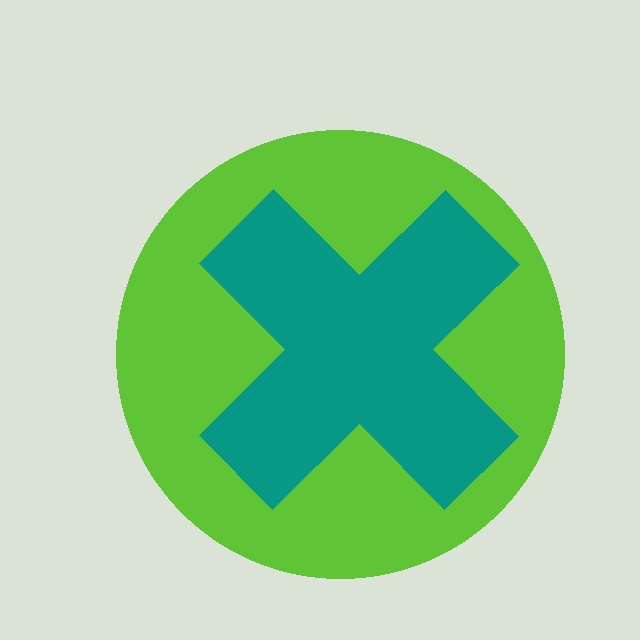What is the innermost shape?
The teal cross.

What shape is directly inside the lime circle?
The teal cross.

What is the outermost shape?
The lime circle.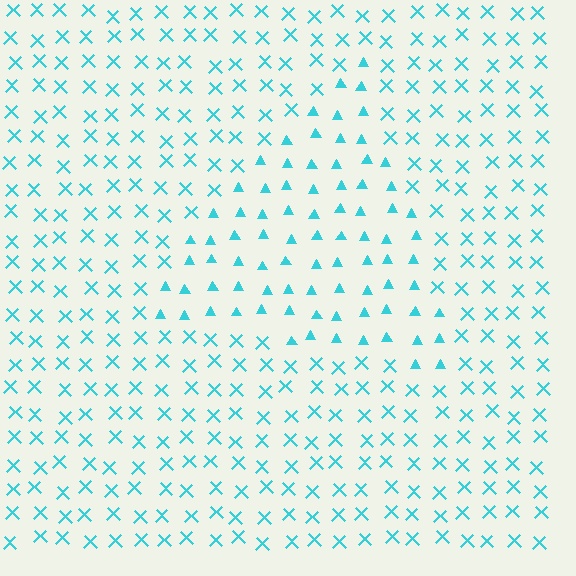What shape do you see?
I see a triangle.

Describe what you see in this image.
The image is filled with small cyan elements arranged in a uniform grid. A triangle-shaped region contains triangles, while the surrounding area contains X marks. The boundary is defined purely by the change in element shape.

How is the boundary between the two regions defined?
The boundary is defined by a change in element shape: triangles inside vs. X marks outside. All elements share the same color and spacing.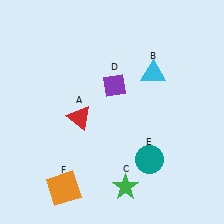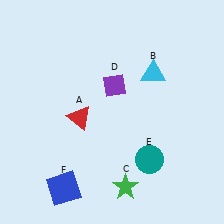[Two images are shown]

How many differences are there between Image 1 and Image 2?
There is 1 difference between the two images.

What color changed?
The square (F) changed from orange in Image 1 to blue in Image 2.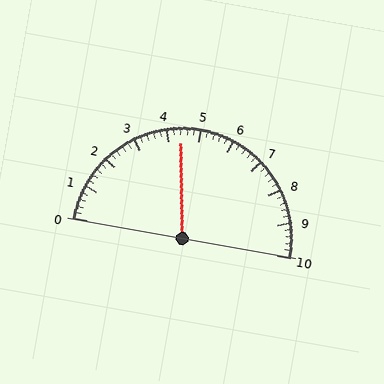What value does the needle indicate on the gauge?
The needle indicates approximately 4.4.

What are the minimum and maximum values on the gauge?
The gauge ranges from 0 to 10.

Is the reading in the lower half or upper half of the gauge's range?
The reading is in the lower half of the range (0 to 10).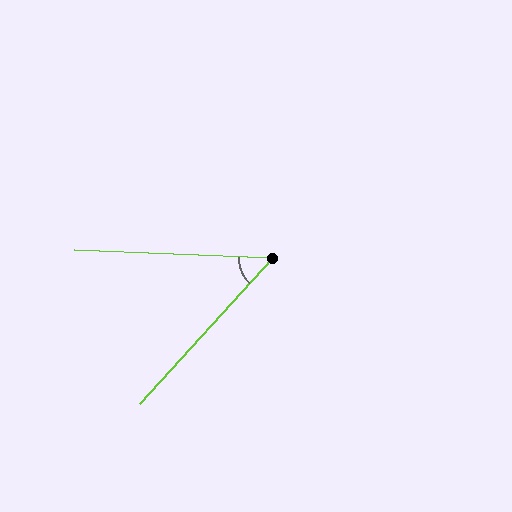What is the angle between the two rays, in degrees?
Approximately 50 degrees.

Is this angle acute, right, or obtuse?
It is acute.